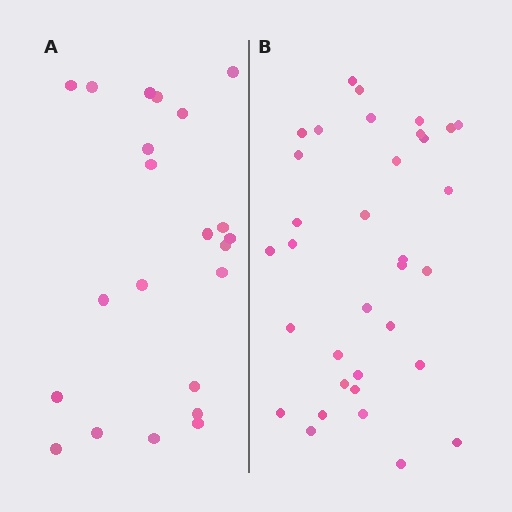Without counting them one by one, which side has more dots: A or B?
Region B (the right region) has more dots.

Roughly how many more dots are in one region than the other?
Region B has roughly 12 or so more dots than region A.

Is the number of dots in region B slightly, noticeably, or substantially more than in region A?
Region B has substantially more. The ratio is roughly 1.5 to 1.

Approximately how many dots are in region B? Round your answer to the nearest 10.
About 30 dots. (The exact count is 34, which rounds to 30.)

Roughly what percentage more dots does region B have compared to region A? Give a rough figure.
About 55% more.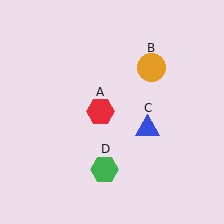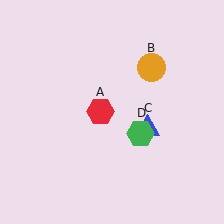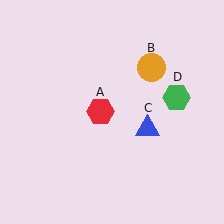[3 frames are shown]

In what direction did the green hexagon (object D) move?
The green hexagon (object D) moved up and to the right.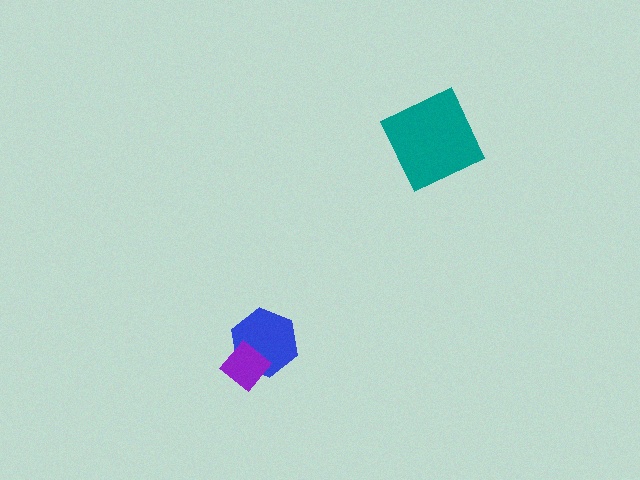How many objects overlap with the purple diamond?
1 object overlaps with the purple diamond.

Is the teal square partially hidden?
No, no other shape covers it.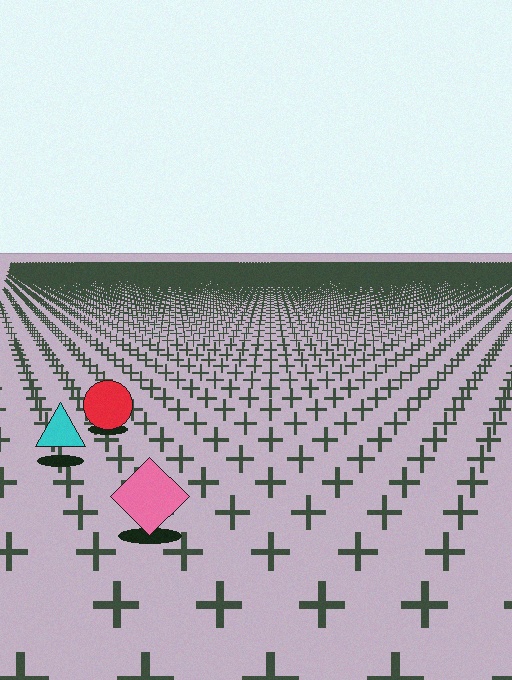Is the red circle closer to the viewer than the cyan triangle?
No. The cyan triangle is closer — you can tell from the texture gradient: the ground texture is coarser near it.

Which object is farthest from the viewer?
The red circle is farthest from the viewer. It appears smaller and the ground texture around it is denser.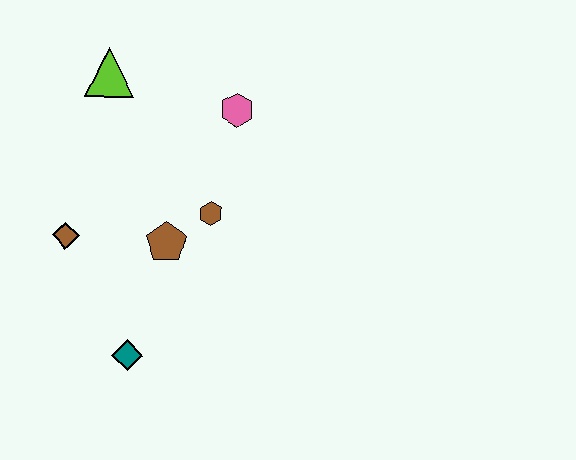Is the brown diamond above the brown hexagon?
No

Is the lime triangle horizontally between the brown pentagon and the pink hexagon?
No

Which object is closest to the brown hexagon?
The brown pentagon is closest to the brown hexagon.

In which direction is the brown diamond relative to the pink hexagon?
The brown diamond is to the left of the pink hexagon.